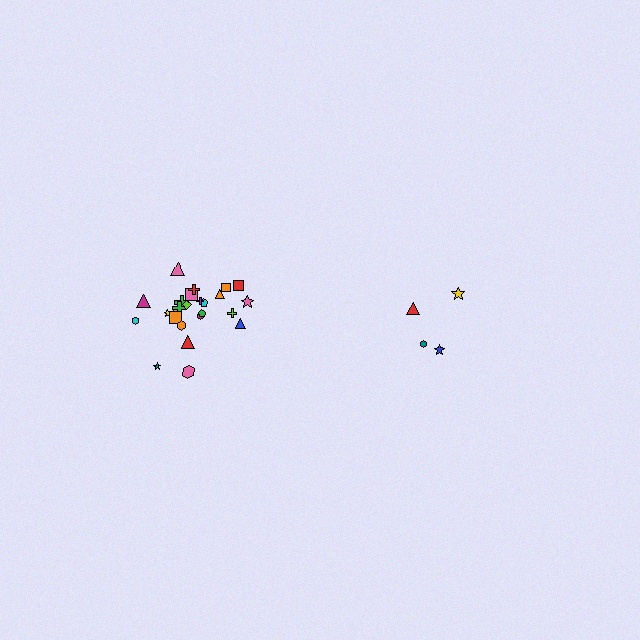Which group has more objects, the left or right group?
The left group.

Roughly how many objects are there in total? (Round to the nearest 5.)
Roughly 30 objects in total.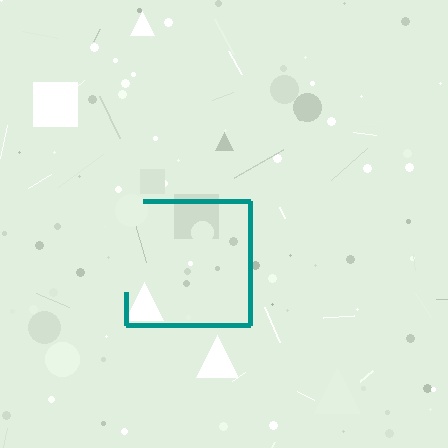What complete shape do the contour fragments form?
The contour fragments form a square.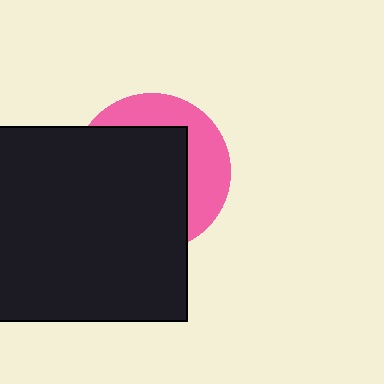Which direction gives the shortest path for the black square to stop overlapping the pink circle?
Moving toward the lower-left gives the shortest separation.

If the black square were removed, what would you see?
You would see the complete pink circle.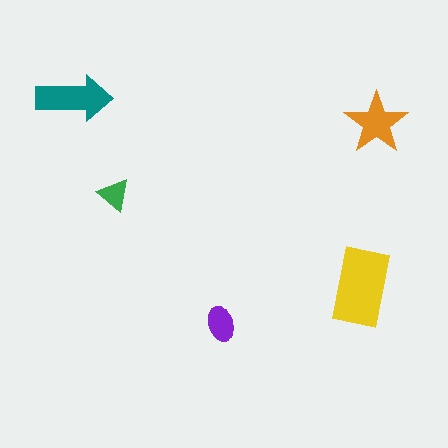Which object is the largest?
The yellow rectangle.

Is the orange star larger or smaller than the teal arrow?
Smaller.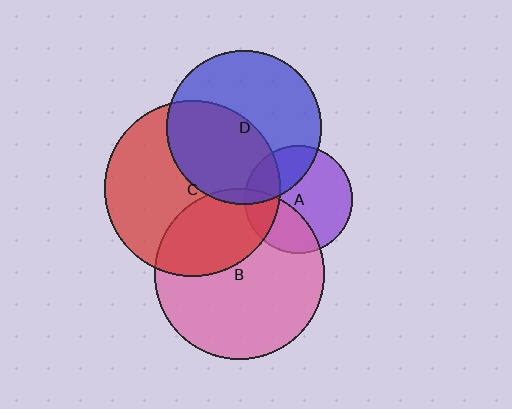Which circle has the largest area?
Circle C (red).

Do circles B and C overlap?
Yes.